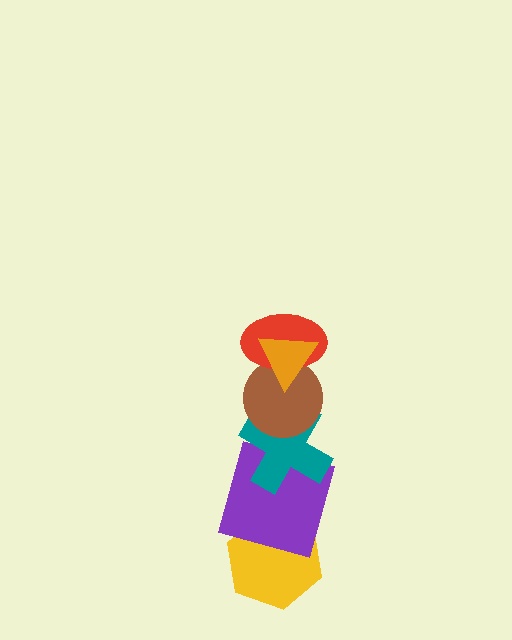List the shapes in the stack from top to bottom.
From top to bottom: the orange triangle, the red ellipse, the brown circle, the teal cross, the purple square, the yellow hexagon.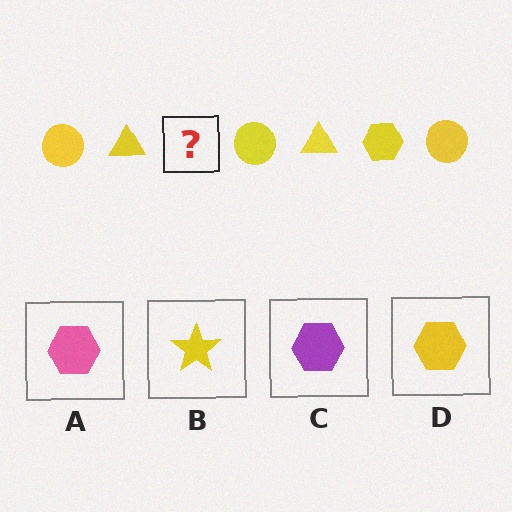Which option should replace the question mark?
Option D.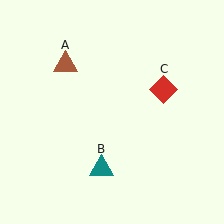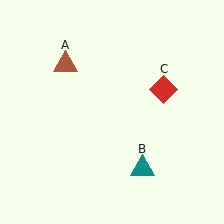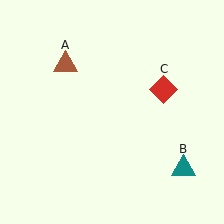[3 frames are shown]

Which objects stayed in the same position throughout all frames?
Brown triangle (object A) and red diamond (object C) remained stationary.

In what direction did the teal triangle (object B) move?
The teal triangle (object B) moved right.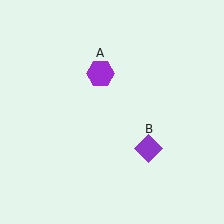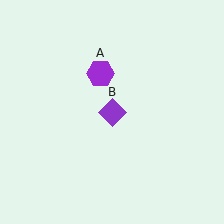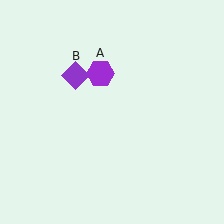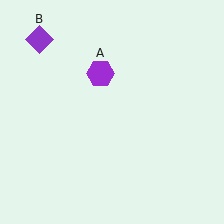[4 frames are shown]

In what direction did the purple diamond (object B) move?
The purple diamond (object B) moved up and to the left.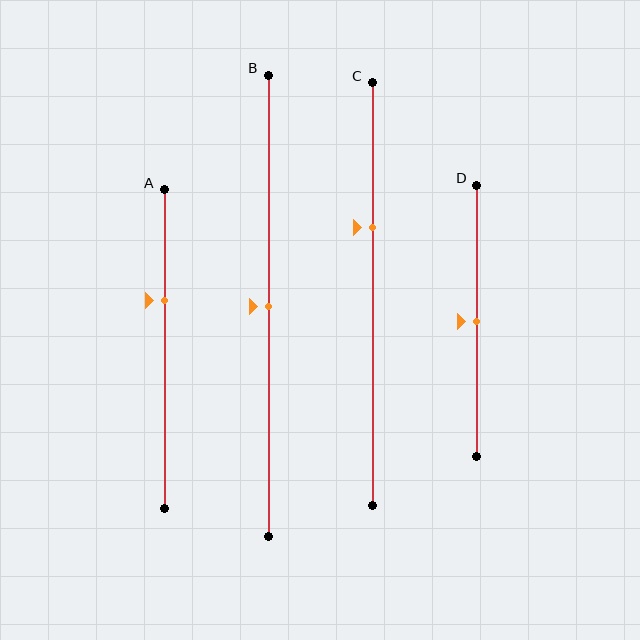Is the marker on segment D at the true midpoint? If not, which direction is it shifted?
Yes, the marker on segment D is at the true midpoint.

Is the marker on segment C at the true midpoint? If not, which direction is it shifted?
No, the marker on segment C is shifted upward by about 16% of the segment length.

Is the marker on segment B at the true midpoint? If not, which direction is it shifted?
Yes, the marker on segment B is at the true midpoint.